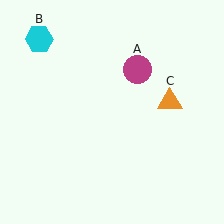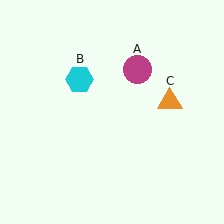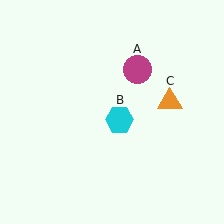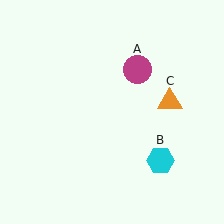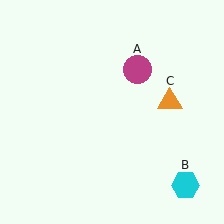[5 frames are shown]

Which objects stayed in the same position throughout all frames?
Magenta circle (object A) and orange triangle (object C) remained stationary.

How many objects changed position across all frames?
1 object changed position: cyan hexagon (object B).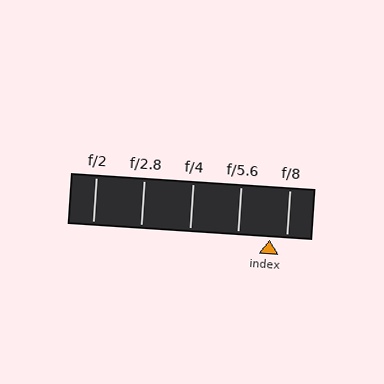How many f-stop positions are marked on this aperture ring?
There are 5 f-stop positions marked.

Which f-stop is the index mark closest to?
The index mark is closest to f/8.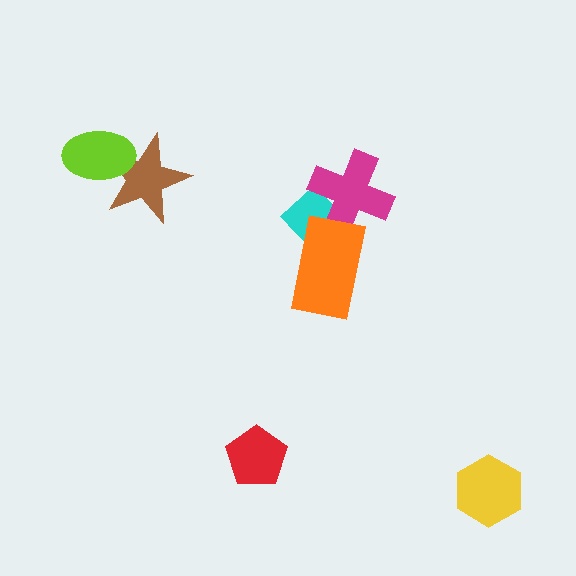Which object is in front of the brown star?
The lime ellipse is in front of the brown star.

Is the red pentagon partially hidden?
No, no other shape covers it.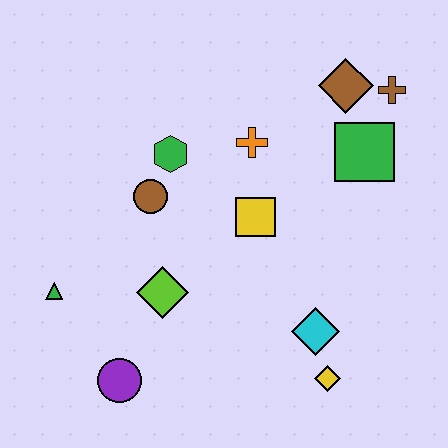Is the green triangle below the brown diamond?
Yes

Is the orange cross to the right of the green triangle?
Yes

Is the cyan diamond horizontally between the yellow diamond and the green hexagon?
Yes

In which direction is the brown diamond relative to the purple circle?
The brown diamond is above the purple circle.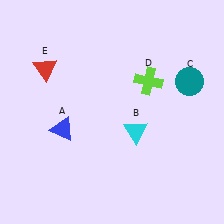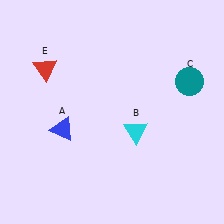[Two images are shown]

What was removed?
The lime cross (D) was removed in Image 2.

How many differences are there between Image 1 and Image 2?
There is 1 difference between the two images.